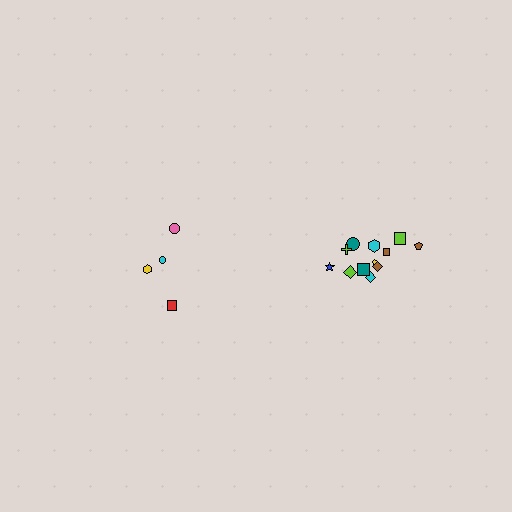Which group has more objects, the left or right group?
The right group.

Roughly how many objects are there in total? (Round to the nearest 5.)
Roughly 15 objects in total.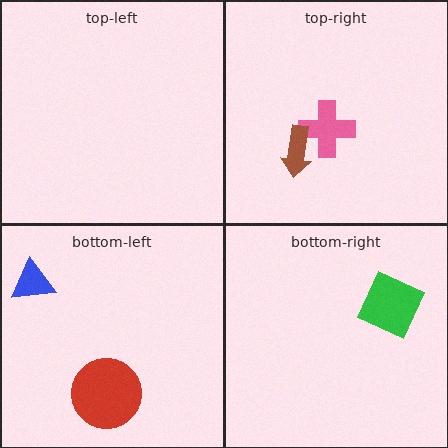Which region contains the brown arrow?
The top-right region.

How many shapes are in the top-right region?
2.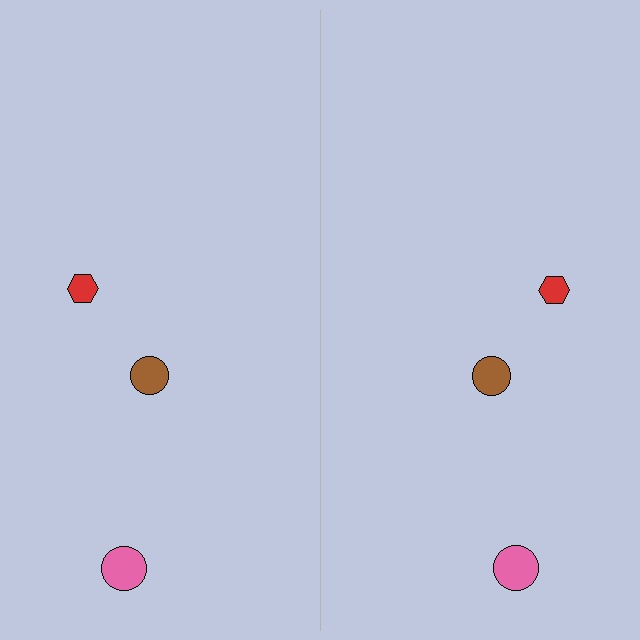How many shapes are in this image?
There are 6 shapes in this image.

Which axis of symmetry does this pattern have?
The pattern has a vertical axis of symmetry running through the center of the image.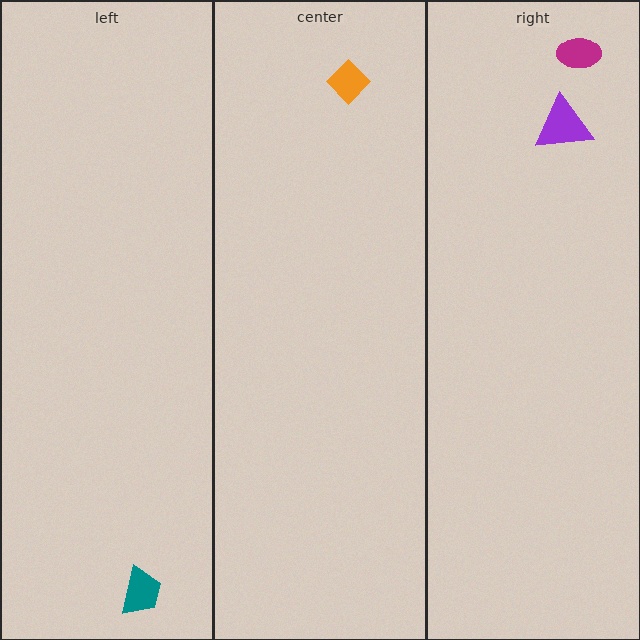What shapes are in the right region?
The magenta ellipse, the purple triangle.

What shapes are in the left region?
The teal trapezoid.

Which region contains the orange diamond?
The center region.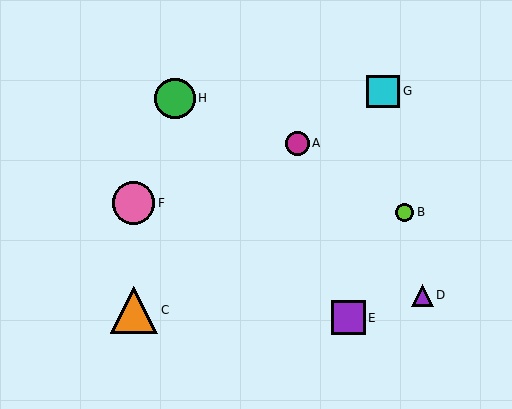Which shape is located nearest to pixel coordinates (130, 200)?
The pink circle (labeled F) at (134, 203) is nearest to that location.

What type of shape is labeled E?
Shape E is a purple square.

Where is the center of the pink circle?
The center of the pink circle is at (134, 203).